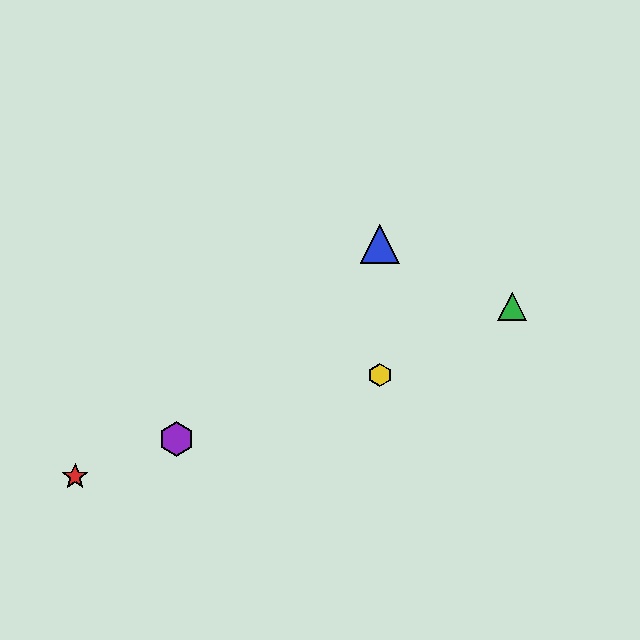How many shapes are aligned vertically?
2 shapes (the blue triangle, the yellow hexagon) are aligned vertically.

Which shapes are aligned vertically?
The blue triangle, the yellow hexagon are aligned vertically.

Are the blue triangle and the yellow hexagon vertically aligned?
Yes, both are at x≈380.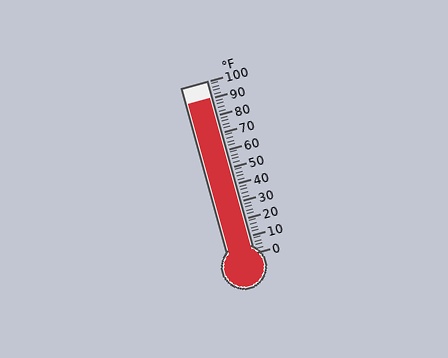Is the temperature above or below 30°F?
The temperature is above 30°F.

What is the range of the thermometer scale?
The thermometer scale ranges from 0°F to 100°F.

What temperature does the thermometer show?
The thermometer shows approximately 90°F.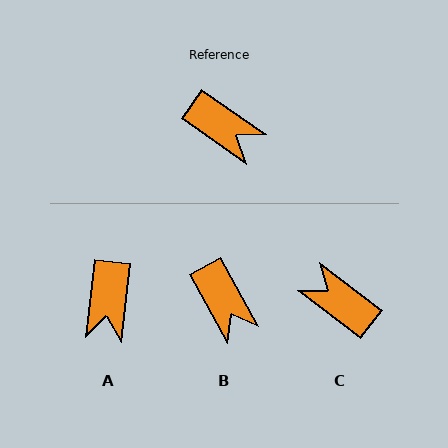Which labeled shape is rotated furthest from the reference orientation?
C, about 178 degrees away.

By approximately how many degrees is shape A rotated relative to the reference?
Approximately 61 degrees clockwise.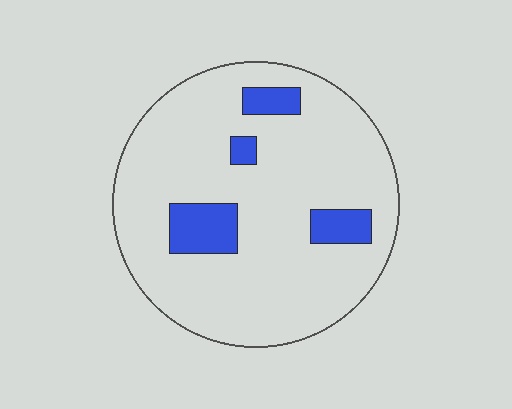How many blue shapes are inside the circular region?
4.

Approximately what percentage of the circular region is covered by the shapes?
Approximately 15%.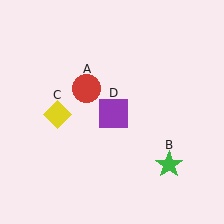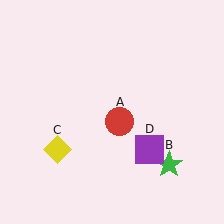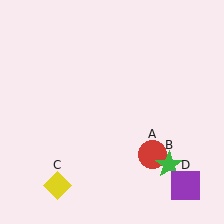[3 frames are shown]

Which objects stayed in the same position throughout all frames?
Green star (object B) remained stationary.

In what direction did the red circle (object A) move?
The red circle (object A) moved down and to the right.